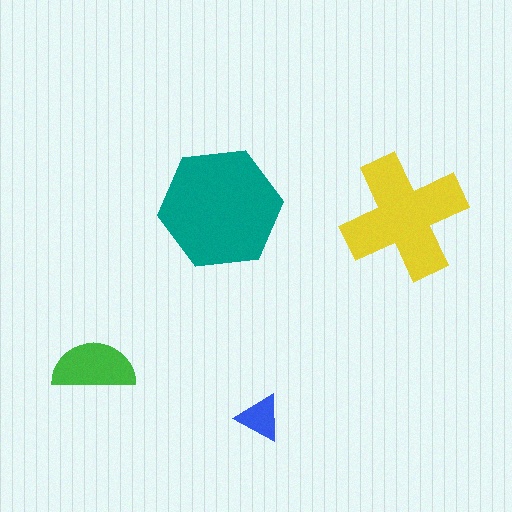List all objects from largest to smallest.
The teal hexagon, the yellow cross, the green semicircle, the blue triangle.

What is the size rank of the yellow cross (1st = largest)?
2nd.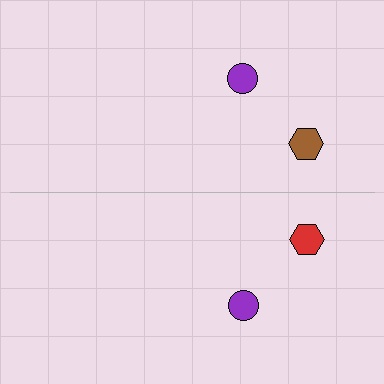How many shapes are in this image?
There are 4 shapes in this image.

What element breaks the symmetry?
The red hexagon on the bottom side breaks the symmetry — its mirror counterpart is brown.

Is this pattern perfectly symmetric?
No, the pattern is not perfectly symmetric. The red hexagon on the bottom side breaks the symmetry — its mirror counterpart is brown.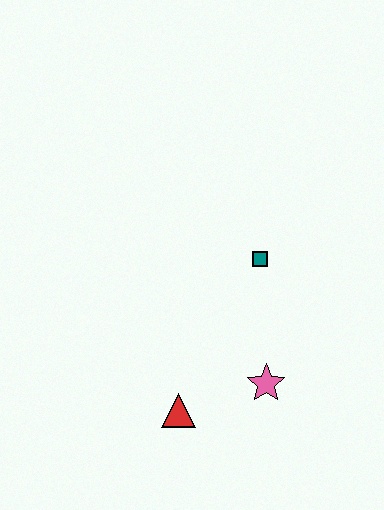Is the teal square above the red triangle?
Yes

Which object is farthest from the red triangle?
The teal square is farthest from the red triangle.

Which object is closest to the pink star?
The red triangle is closest to the pink star.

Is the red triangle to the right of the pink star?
No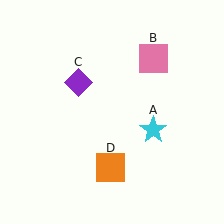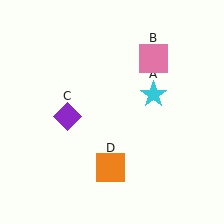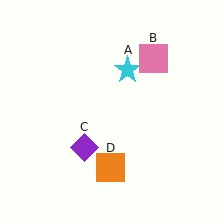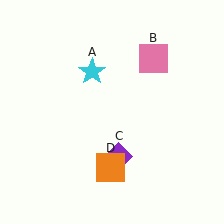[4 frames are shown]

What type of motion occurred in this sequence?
The cyan star (object A), purple diamond (object C) rotated counterclockwise around the center of the scene.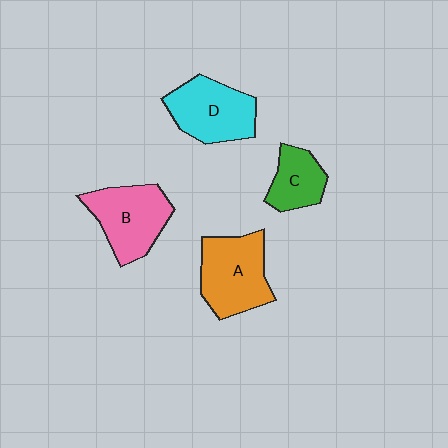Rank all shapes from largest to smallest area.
From largest to smallest: A (orange), B (pink), D (cyan), C (green).